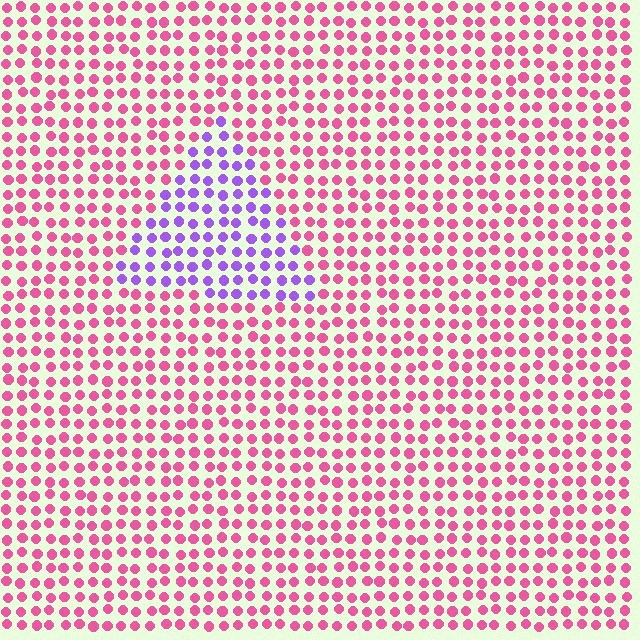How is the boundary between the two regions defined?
The boundary is defined purely by a slight shift in hue (about 59 degrees). Spacing, size, and orientation are identical on both sides.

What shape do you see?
I see a triangle.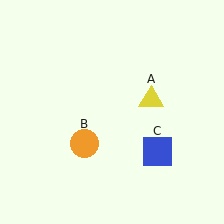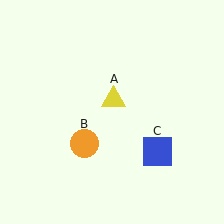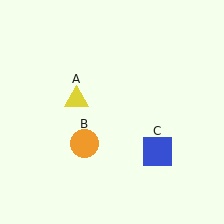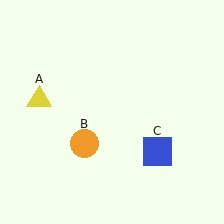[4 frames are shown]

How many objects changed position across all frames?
1 object changed position: yellow triangle (object A).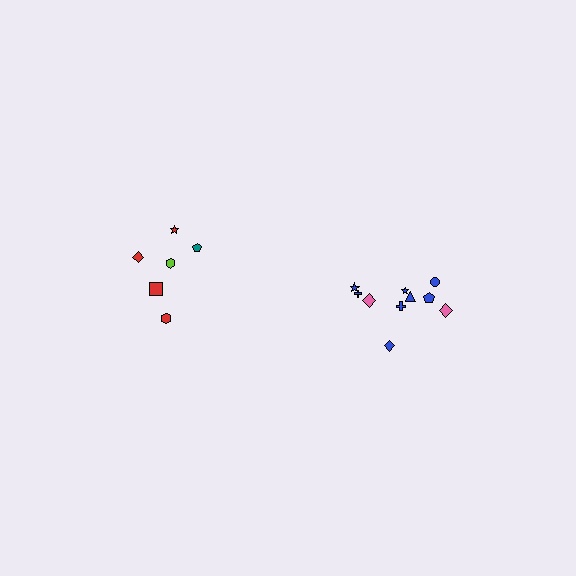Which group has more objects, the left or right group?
The right group.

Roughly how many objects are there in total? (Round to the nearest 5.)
Roughly 15 objects in total.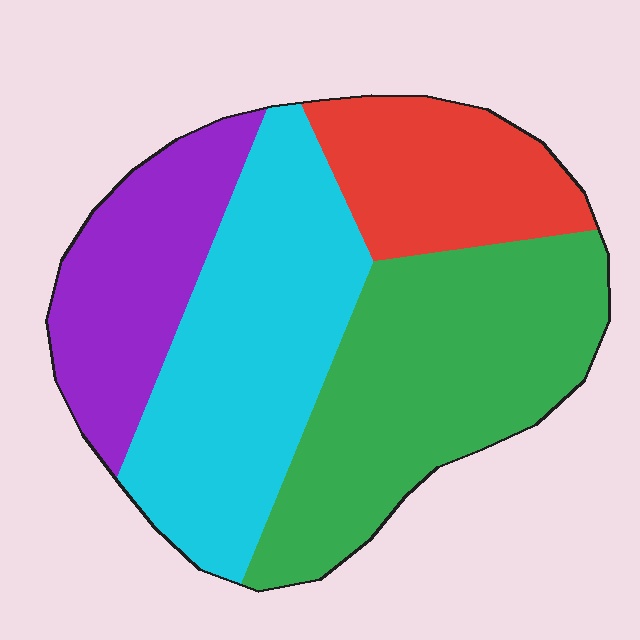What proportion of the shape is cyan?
Cyan covers roughly 30% of the shape.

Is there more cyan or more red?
Cyan.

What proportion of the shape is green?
Green takes up between a quarter and a half of the shape.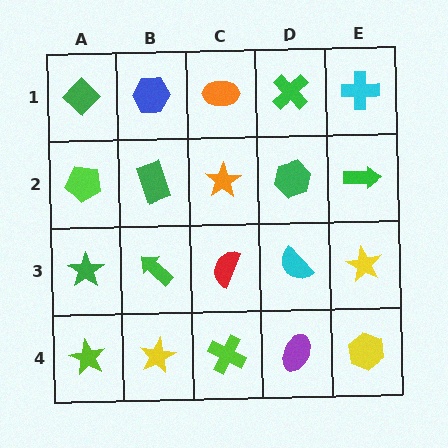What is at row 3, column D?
A cyan semicircle.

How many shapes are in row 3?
5 shapes.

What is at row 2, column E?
A green arrow.